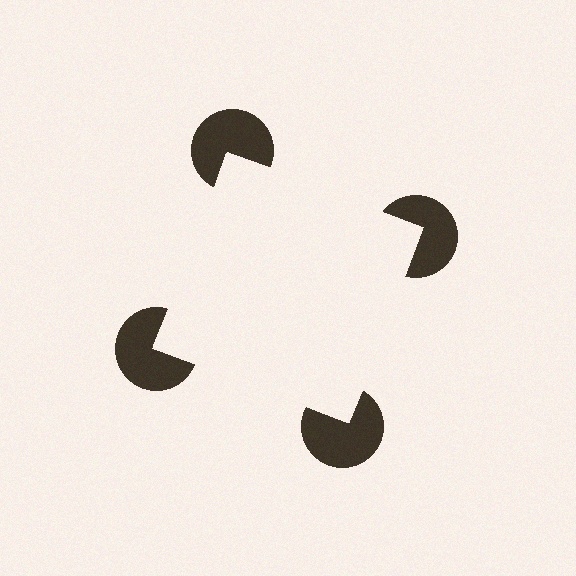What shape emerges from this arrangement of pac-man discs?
An illusory square — its edges are inferred from the aligned wedge cuts in the pac-man discs, not physically drawn.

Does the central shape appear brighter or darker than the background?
It typically appears slightly brighter than the background, even though no actual brightness change is drawn.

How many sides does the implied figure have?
4 sides.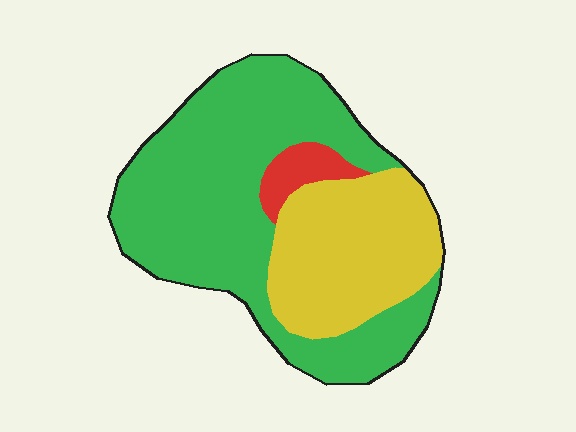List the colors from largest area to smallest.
From largest to smallest: green, yellow, red.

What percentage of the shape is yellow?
Yellow covers about 30% of the shape.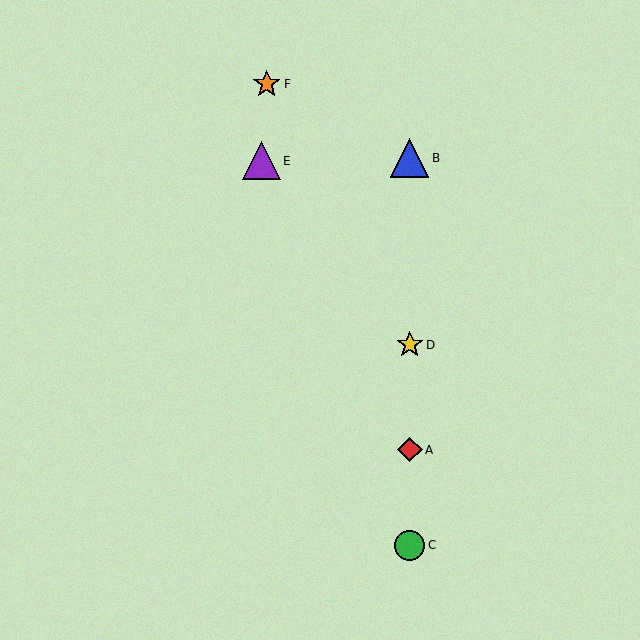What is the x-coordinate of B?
Object B is at x≈410.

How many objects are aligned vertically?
4 objects (A, B, C, D) are aligned vertically.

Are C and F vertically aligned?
No, C is at x≈410 and F is at x≈267.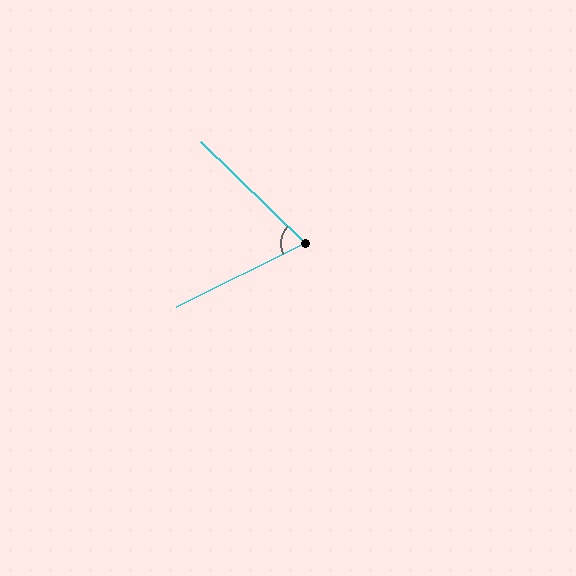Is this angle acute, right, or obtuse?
It is acute.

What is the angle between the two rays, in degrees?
Approximately 71 degrees.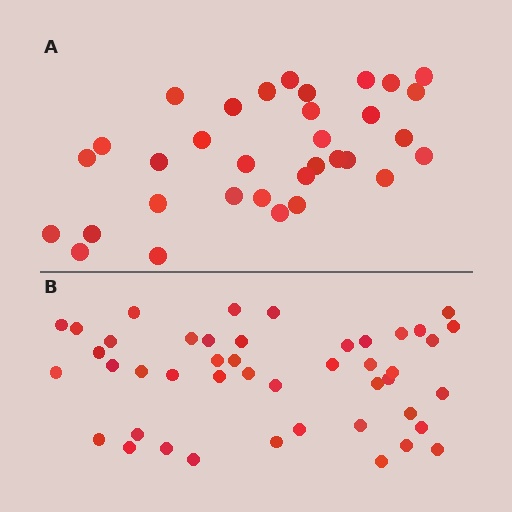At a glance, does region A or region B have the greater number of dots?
Region B (the bottom region) has more dots.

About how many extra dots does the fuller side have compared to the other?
Region B has roughly 12 or so more dots than region A.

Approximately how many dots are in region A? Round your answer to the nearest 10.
About 30 dots. (The exact count is 33, which rounds to 30.)